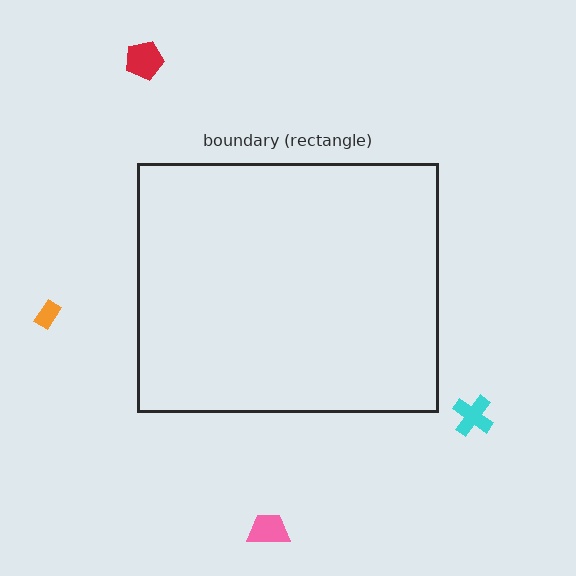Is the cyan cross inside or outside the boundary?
Outside.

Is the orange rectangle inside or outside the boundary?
Outside.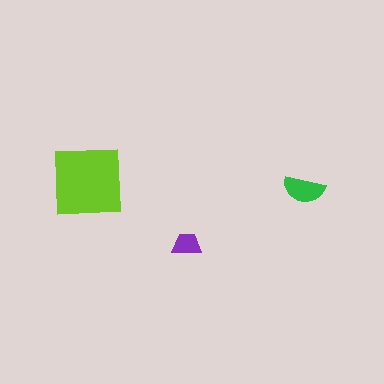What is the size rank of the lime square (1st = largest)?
1st.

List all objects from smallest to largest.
The purple trapezoid, the green semicircle, the lime square.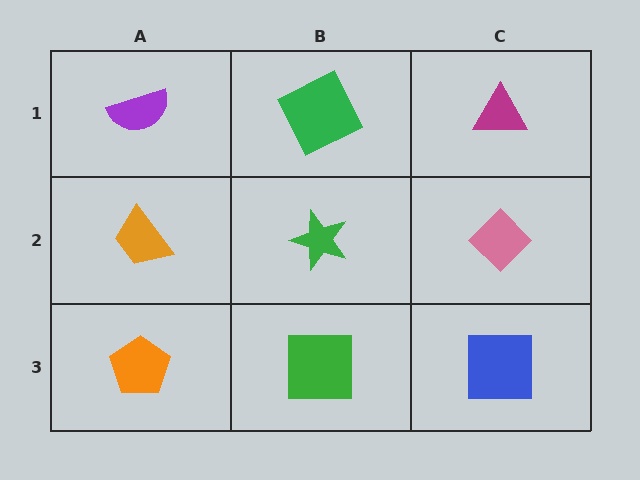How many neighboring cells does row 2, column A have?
3.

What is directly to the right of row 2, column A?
A green star.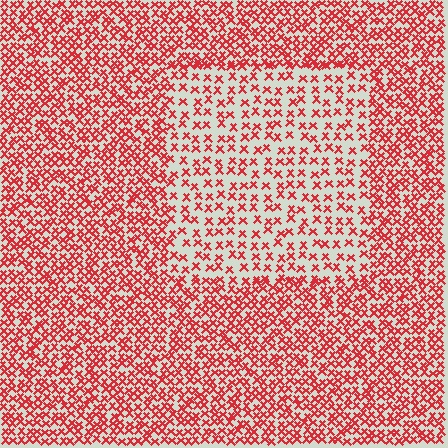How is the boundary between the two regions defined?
The boundary is defined by a change in element density (approximately 2.0x ratio). All elements are the same color, size, and shape.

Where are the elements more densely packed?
The elements are more densely packed outside the rectangle boundary.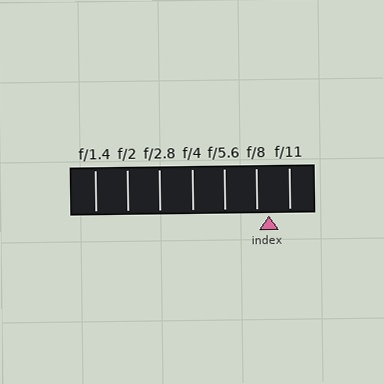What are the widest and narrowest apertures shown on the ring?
The widest aperture shown is f/1.4 and the narrowest is f/11.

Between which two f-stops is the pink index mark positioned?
The index mark is between f/8 and f/11.